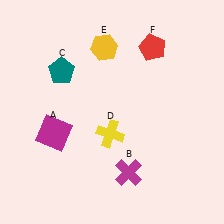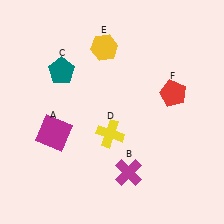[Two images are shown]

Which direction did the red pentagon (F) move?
The red pentagon (F) moved down.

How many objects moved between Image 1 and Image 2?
1 object moved between the two images.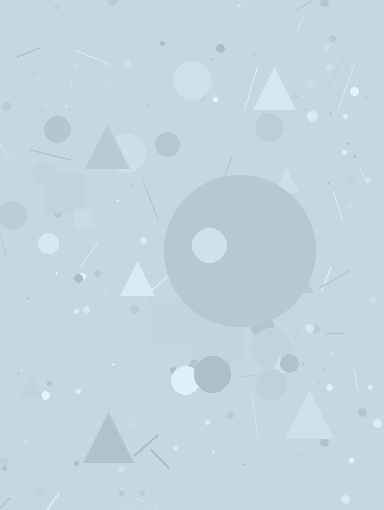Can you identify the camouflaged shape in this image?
The camouflaged shape is a circle.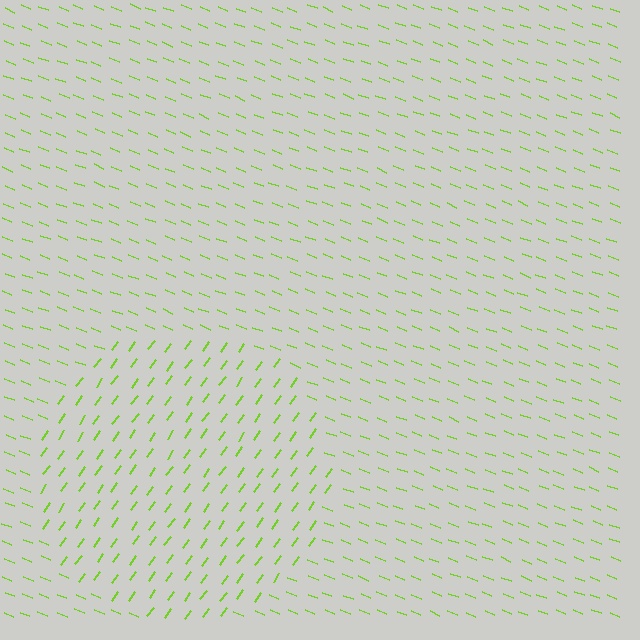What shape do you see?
I see a circle.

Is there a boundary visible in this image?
Yes, there is a texture boundary formed by a change in line orientation.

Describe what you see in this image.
The image is filled with small lime line segments. A circle region in the image has lines oriented differently from the surrounding lines, creating a visible texture boundary.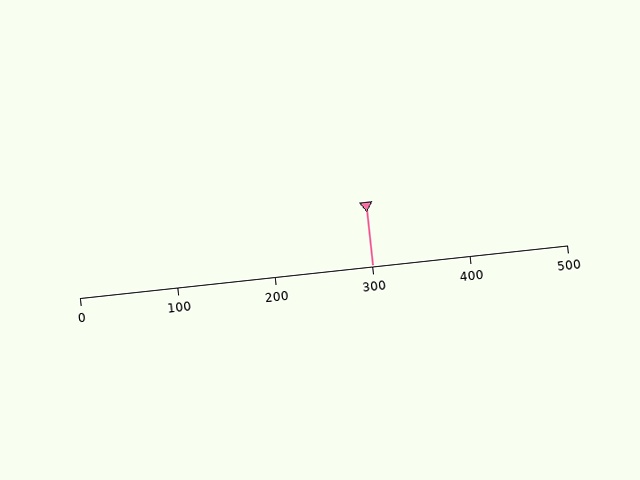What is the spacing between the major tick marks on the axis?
The major ticks are spaced 100 apart.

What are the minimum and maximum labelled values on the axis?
The axis runs from 0 to 500.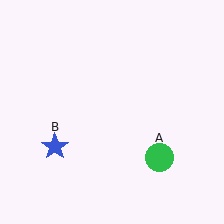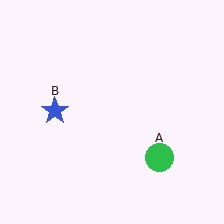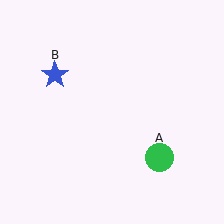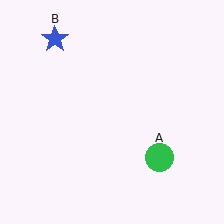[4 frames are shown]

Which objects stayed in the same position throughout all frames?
Green circle (object A) remained stationary.